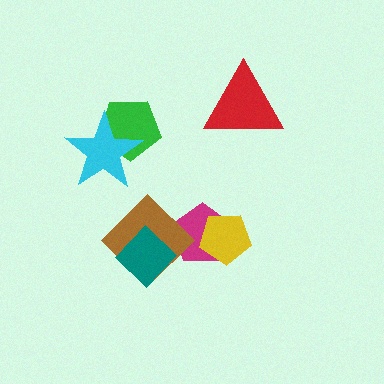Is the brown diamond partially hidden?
Yes, it is partially covered by another shape.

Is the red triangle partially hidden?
No, no other shape covers it.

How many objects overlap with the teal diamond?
1 object overlaps with the teal diamond.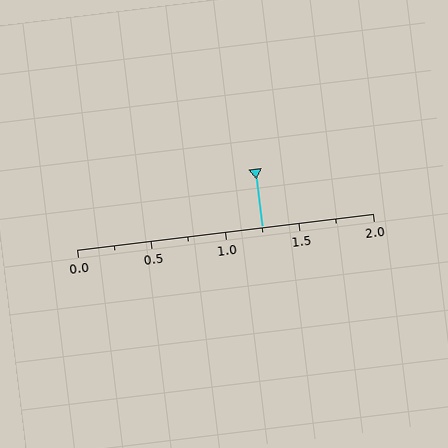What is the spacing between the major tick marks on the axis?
The major ticks are spaced 0.5 apart.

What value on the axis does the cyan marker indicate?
The marker indicates approximately 1.25.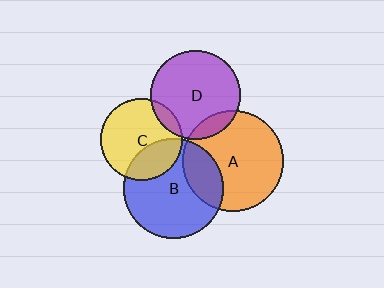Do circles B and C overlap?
Yes.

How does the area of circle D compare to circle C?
Approximately 1.2 times.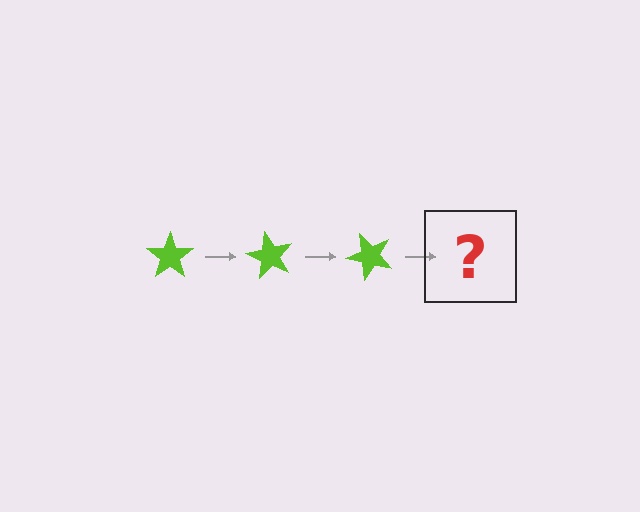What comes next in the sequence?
The next element should be a lime star rotated 180 degrees.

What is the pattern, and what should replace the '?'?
The pattern is that the star rotates 60 degrees each step. The '?' should be a lime star rotated 180 degrees.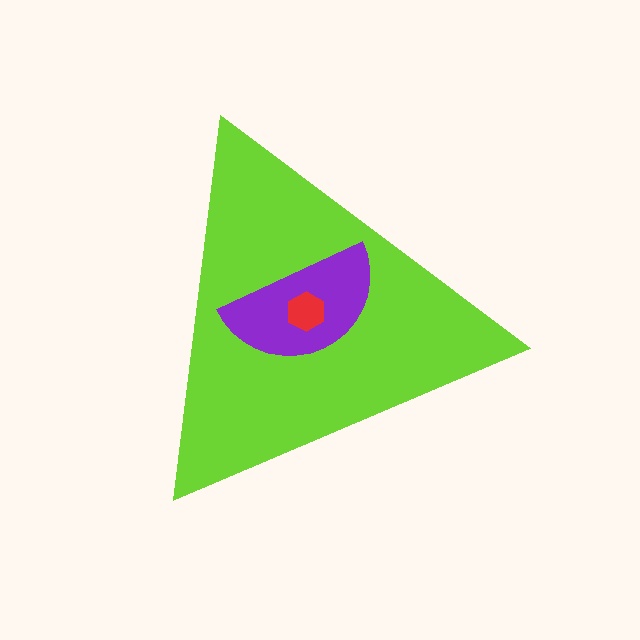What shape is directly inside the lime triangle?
The purple semicircle.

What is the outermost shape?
The lime triangle.